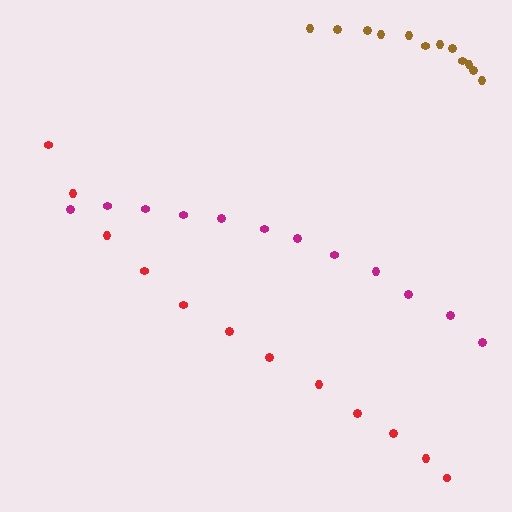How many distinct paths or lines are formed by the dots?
There are 3 distinct paths.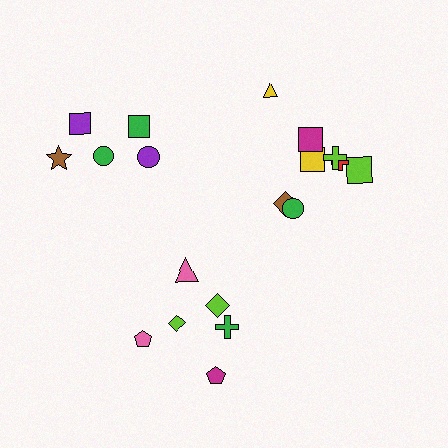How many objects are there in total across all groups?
There are 19 objects.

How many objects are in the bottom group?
There are 6 objects.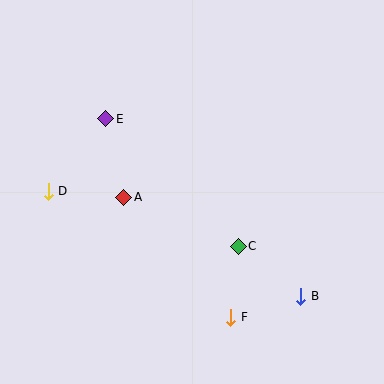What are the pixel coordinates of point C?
Point C is at (238, 246).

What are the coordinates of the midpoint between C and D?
The midpoint between C and D is at (143, 219).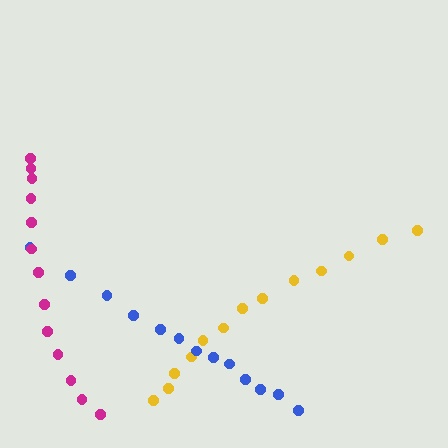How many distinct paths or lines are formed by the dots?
There are 3 distinct paths.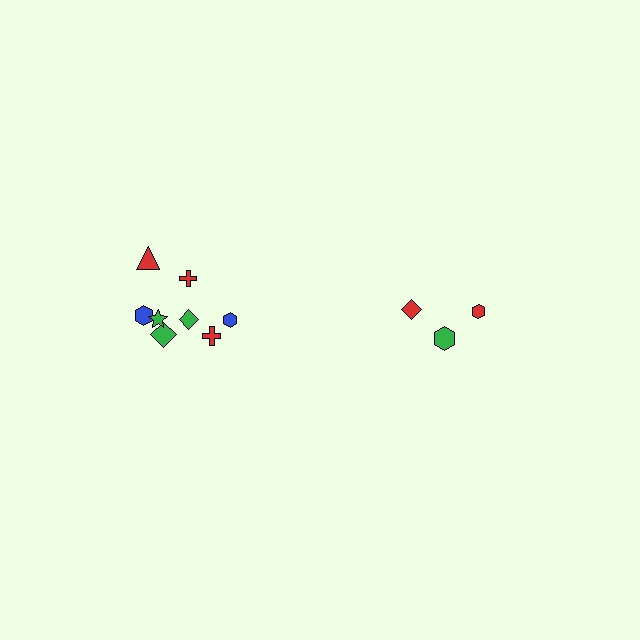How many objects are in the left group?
There are 8 objects.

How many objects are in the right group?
There are 3 objects.